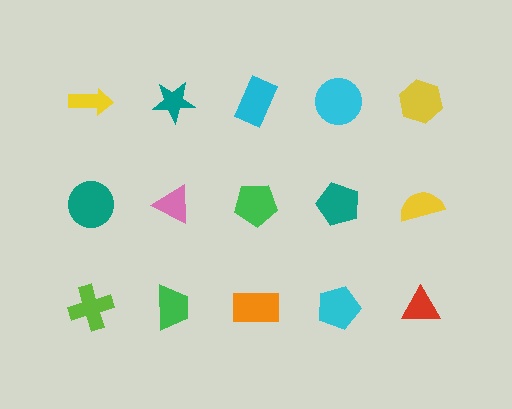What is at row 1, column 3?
A cyan rectangle.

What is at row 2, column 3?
A green pentagon.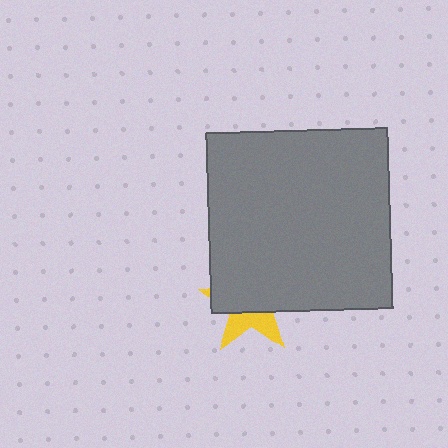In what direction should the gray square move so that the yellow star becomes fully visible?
The gray square should move up. That is the shortest direction to clear the overlap and leave the yellow star fully visible.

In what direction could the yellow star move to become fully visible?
The yellow star could move down. That would shift it out from behind the gray square entirely.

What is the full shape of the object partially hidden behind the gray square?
The partially hidden object is a yellow star.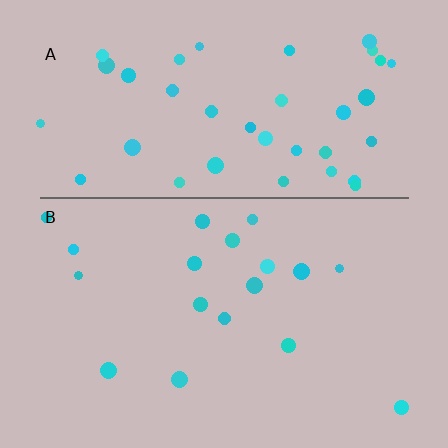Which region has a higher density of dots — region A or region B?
A (the top).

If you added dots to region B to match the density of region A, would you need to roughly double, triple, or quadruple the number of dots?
Approximately double.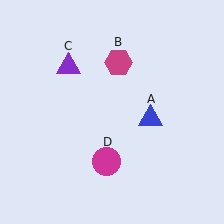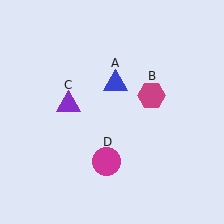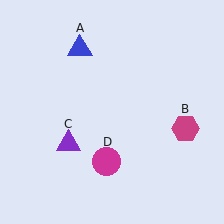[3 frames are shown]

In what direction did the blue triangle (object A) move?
The blue triangle (object A) moved up and to the left.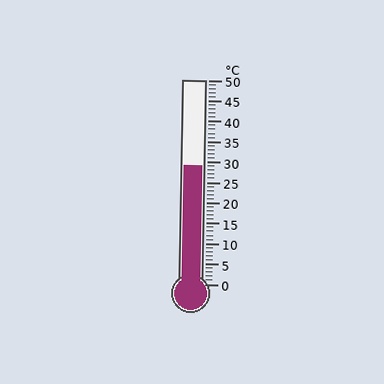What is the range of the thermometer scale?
The thermometer scale ranges from 0°C to 50°C.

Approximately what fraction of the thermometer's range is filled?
The thermometer is filled to approximately 60% of its range.